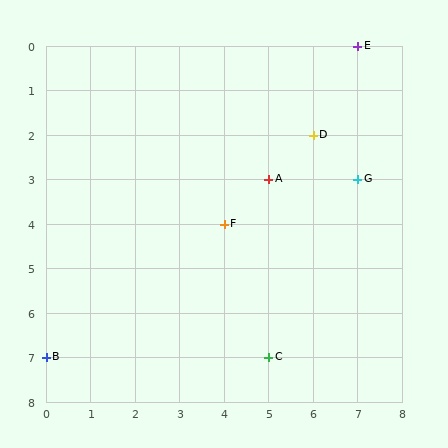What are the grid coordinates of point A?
Point A is at grid coordinates (5, 3).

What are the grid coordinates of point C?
Point C is at grid coordinates (5, 7).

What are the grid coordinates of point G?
Point G is at grid coordinates (7, 3).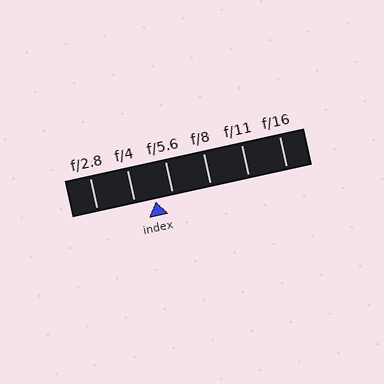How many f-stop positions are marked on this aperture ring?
There are 6 f-stop positions marked.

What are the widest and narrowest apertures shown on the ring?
The widest aperture shown is f/2.8 and the narrowest is f/16.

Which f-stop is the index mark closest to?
The index mark is closest to f/5.6.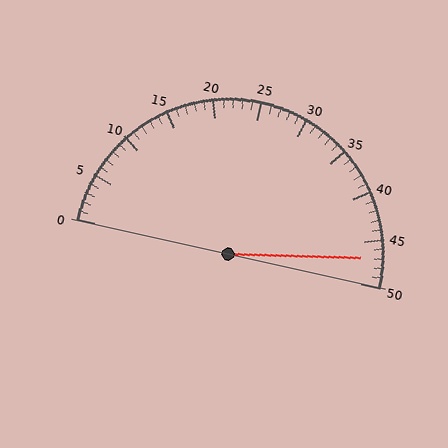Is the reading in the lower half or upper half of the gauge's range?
The reading is in the upper half of the range (0 to 50).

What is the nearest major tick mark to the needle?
The nearest major tick mark is 45.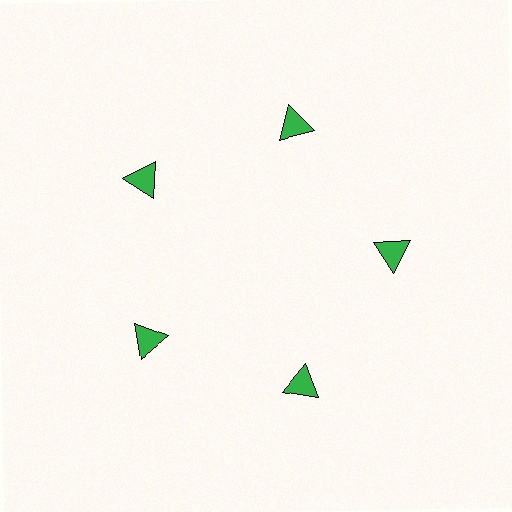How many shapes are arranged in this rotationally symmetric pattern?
There are 5 shapes, arranged in 5 groups of 1.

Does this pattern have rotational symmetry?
Yes, this pattern has 5-fold rotational symmetry. It looks the same after rotating 72 degrees around the center.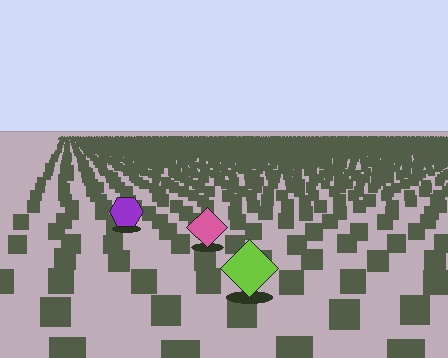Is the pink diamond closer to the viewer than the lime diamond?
No. The lime diamond is closer — you can tell from the texture gradient: the ground texture is coarser near it.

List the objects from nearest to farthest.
From nearest to farthest: the lime diamond, the pink diamond, the purple hexagon.